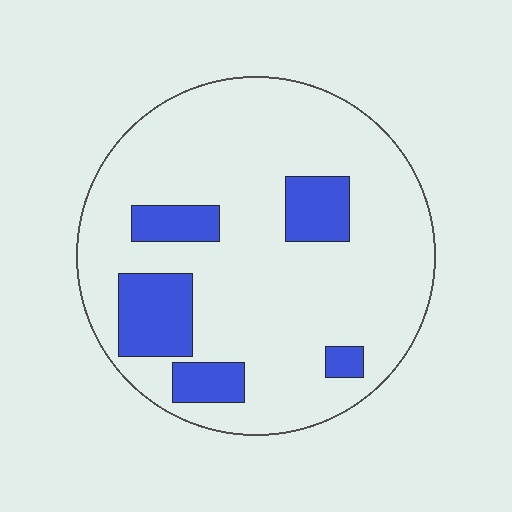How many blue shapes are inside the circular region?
5.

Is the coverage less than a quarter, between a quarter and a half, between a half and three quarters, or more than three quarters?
Less than a quarter.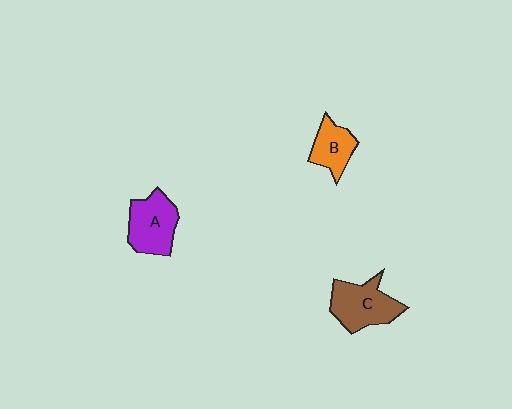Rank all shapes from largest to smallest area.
From largest to smallest: C (brown), A (purple), B (orange).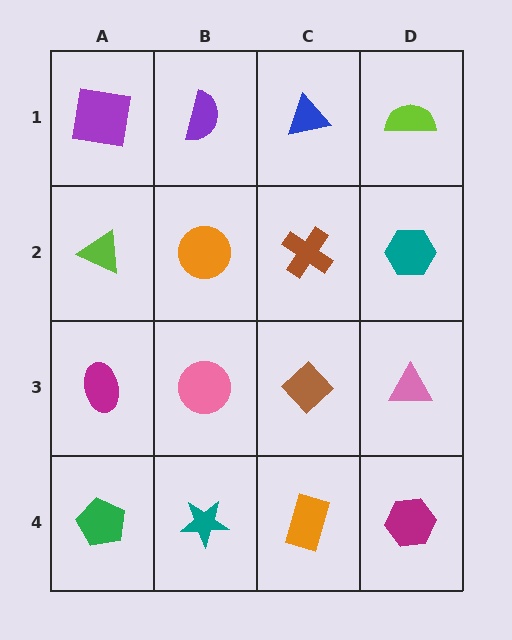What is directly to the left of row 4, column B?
A green pentagon.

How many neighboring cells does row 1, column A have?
2.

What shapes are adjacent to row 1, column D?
A teal hexagon (row 2, column D), a blue triangle (row 1, column C).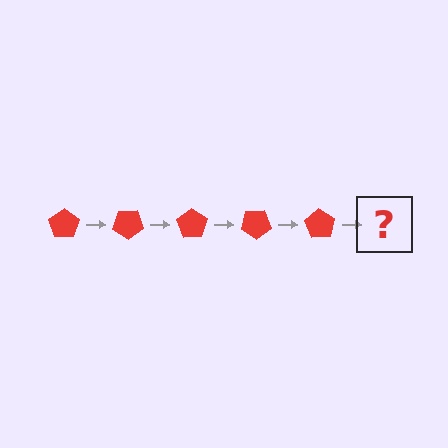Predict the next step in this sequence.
The next step is a red pentagon rotated 175 degrees.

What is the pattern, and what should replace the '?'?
The pattern is that the pentagon rotates 35 degrees each step. The '?' should be a red pentagon rotated 175 degrees.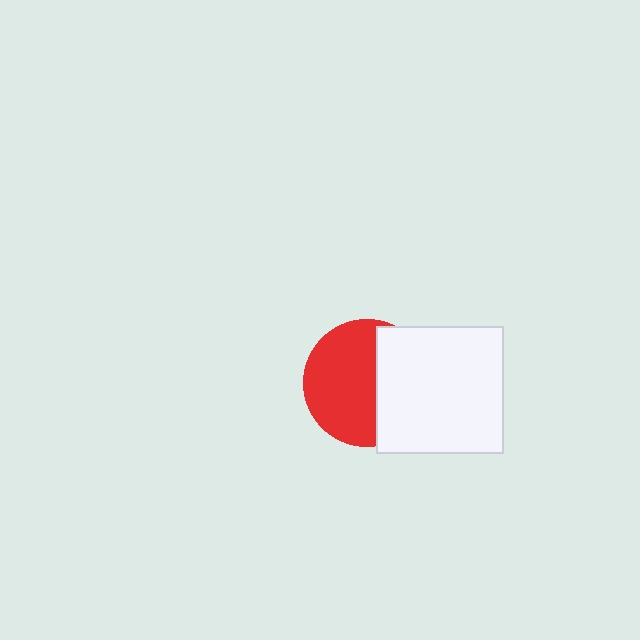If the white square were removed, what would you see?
You would see the complete red circle.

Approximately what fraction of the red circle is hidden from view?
Roughly 41% of the red circle is hidden behind the white square.